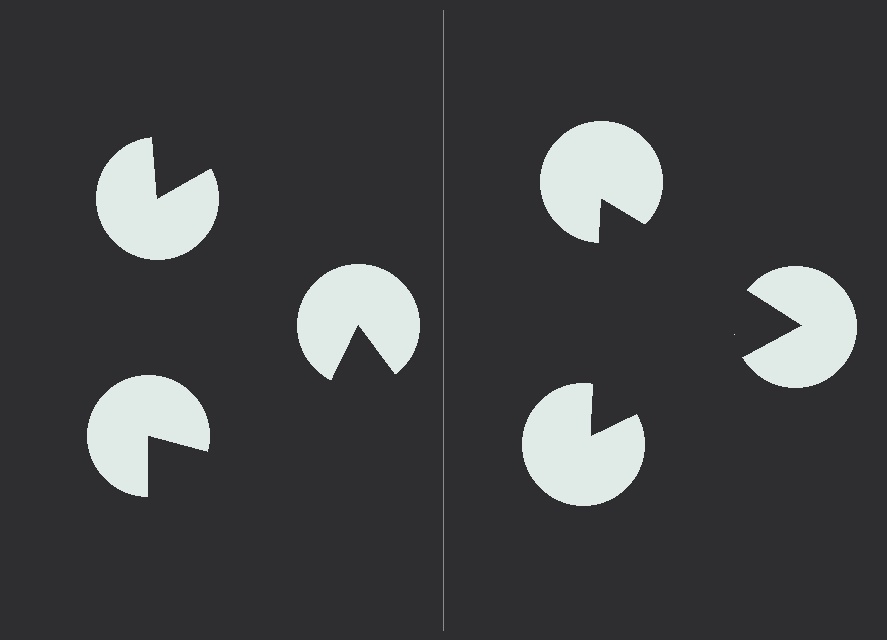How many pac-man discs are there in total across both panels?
6 — 3 on each side.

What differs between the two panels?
The pac-man discs are positioned identically on both sides; only the wedge orientations differ. On the right they align to a triangle; on the left they are misaligned.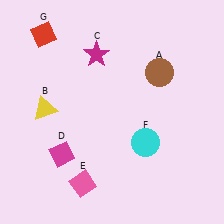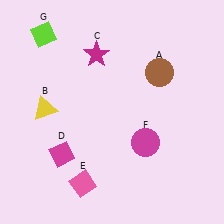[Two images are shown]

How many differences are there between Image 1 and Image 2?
There are 2 differences between the two images.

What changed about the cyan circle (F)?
In Image 1, F is cyan. In Image 2, it changed to magenta.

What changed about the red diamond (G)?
In Image 1, G is red. In Image 2, it changed to lime.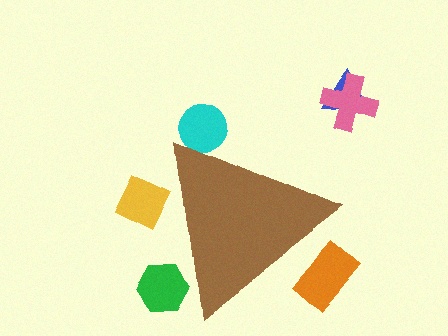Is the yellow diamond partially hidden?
Yes, the yellow diamond is partially hidden behind the brown triangle.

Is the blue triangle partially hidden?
No, the blue triangle is fully visible.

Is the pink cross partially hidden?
No, the pink cross is fully visible.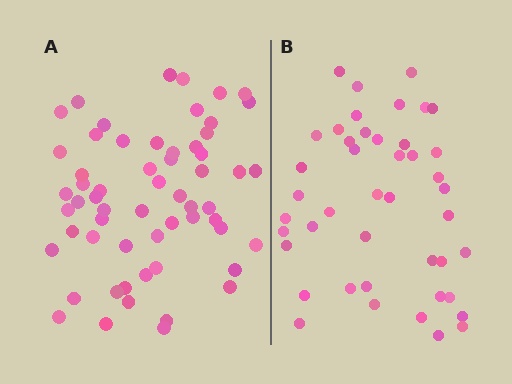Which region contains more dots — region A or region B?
Region A (the left region) has more dots.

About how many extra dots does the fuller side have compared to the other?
Region A has approximately 15 more dots than region B.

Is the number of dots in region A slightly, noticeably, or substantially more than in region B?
Region A has noticeably more, but not dramatically so. The ratio is roughly 1.3 to 1.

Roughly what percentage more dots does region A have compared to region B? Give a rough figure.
About 35% more.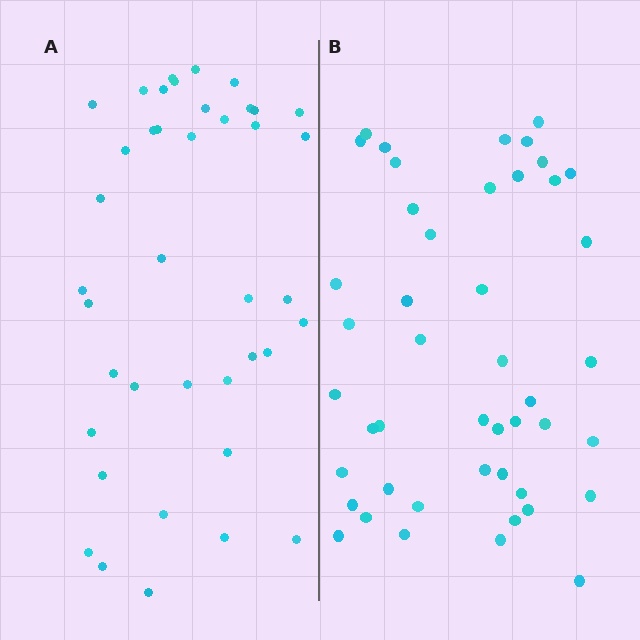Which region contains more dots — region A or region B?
Region B (the right region) has more dots.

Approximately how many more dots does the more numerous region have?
Region B has about 6 more dots than region A.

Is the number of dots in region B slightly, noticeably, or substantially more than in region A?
Region B has only slightly more — the two regions are fairly close. The ratio is roughly 1.1 to 1.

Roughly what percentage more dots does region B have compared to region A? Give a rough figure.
About 15% more.